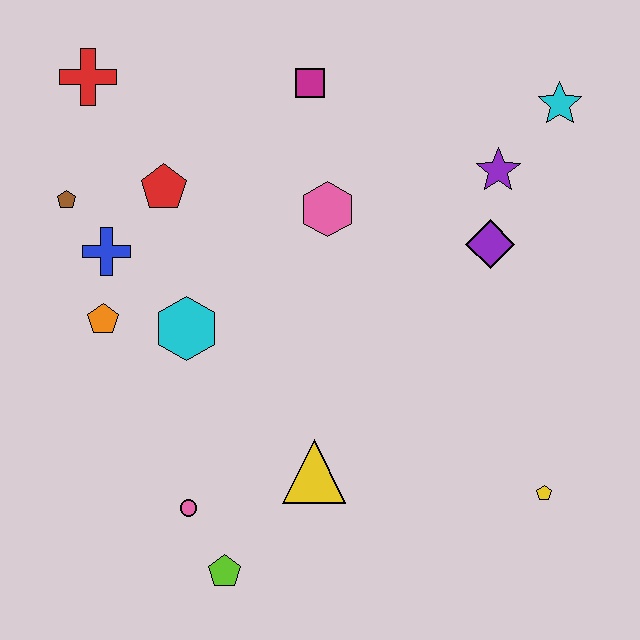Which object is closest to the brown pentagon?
The blue cross is closest to the brown pentagon.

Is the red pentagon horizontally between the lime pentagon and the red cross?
Yes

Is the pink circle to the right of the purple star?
No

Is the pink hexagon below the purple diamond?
No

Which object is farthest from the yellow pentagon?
The red cross is farthest from the yellow pentagon.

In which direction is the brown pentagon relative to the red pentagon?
The brown pentagon is to the left of the red pentagon.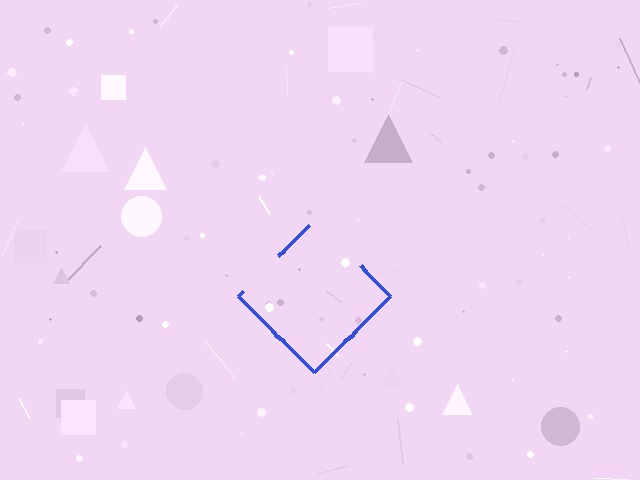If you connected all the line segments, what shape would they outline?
They would outline a diamond.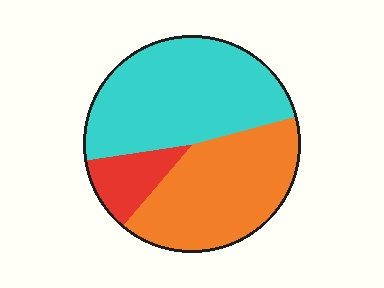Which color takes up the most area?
Cyan, at roughly 50%.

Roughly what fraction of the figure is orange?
Orange takes up about two fifths (2/5) of the figure.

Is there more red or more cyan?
Cyan.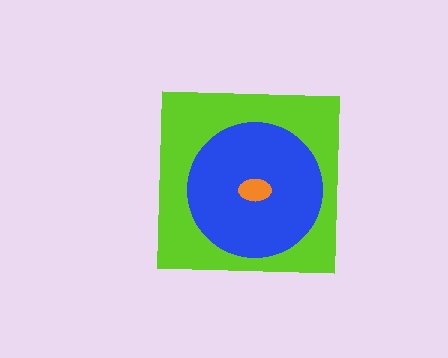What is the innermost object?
The orange ellipse.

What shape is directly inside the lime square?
The blue circle.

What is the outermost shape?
The lime square.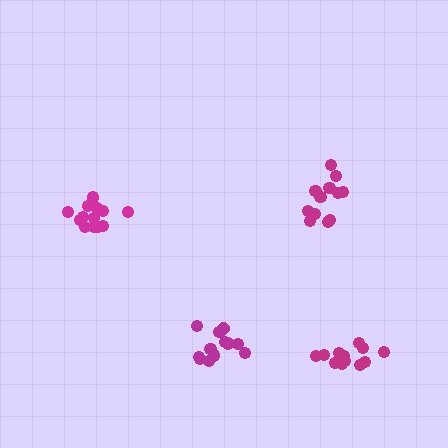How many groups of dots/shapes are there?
There are 4 groups.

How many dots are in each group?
Group 1: 13 dots, Group 2: 13 dots, Group 3: 12 dots, Group 4: 12 dots (50 total).